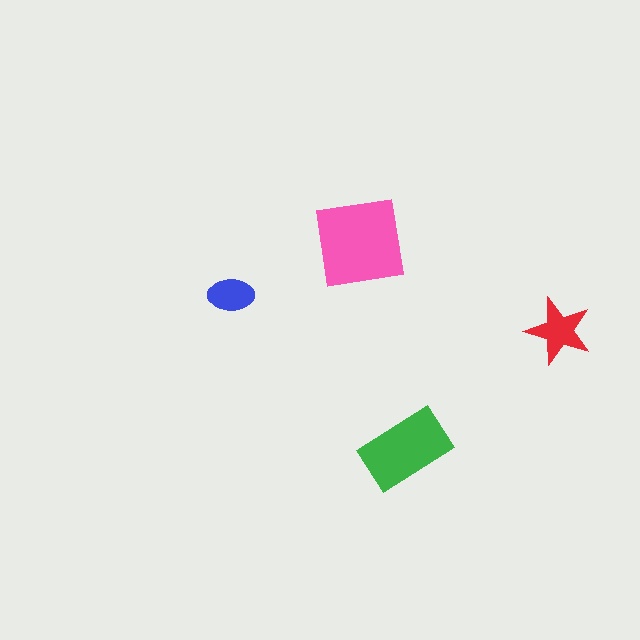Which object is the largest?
The pink square.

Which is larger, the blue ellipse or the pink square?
The pink square.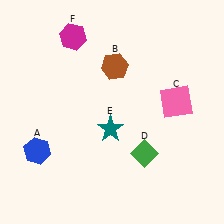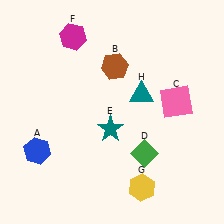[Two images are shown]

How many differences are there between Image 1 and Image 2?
There are 2 differences between the two images.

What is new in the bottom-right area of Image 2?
A yellow hexagon (G) was added in the bottom-right area of Image 2.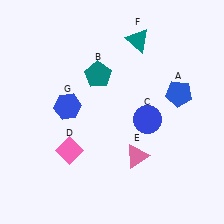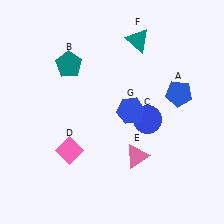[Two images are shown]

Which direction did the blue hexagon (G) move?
The blue hexagon (G) moved right.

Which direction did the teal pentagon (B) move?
The teal pentagon (B) moved left.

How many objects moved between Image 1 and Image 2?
2 objects moved between the two images.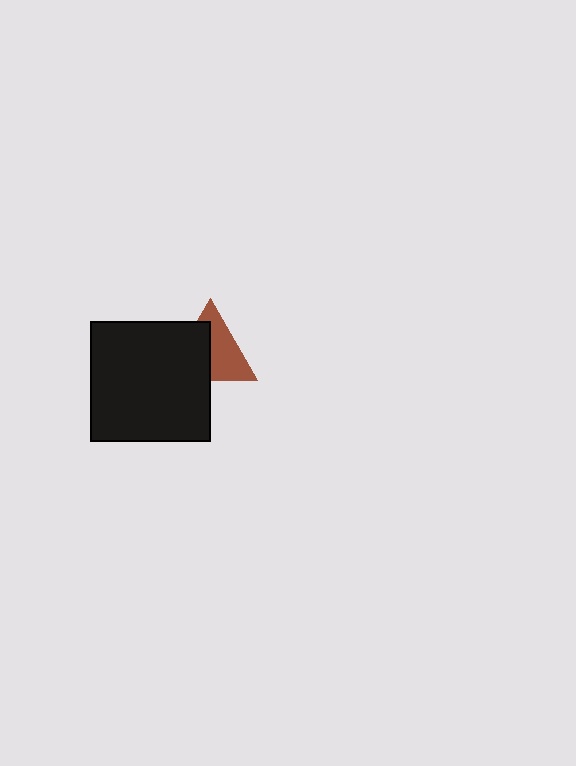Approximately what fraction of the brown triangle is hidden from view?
Roughly 48% of the brown triangle is hidden behind the black square.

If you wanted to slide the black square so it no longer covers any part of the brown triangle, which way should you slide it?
Slide it toward the lower-left — that is the most direct way to separate the two shapes.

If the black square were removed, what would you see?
You would see the complete brown triangle.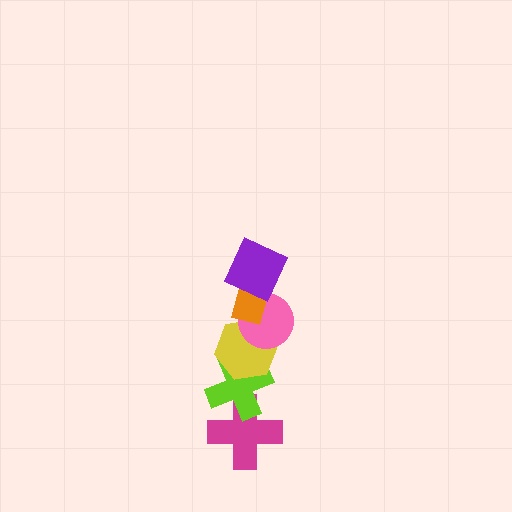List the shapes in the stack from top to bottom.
From top to bottom: the purple square, the orange rectangle, the pink circle, the yellow hexagon, the lime cross, the magenta cross.